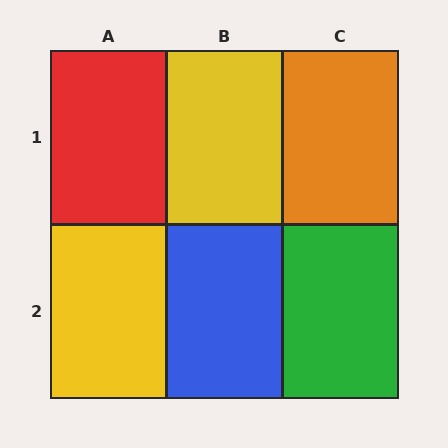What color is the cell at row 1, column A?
Red.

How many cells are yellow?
2 cells are yellow.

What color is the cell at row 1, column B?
Yellow.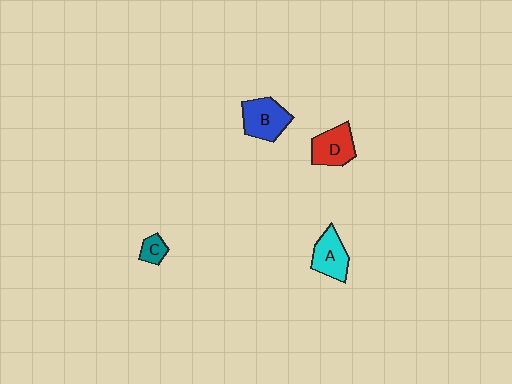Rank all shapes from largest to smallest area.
From largest to smallest: B (blue), D (red), A (cyan), C (teal).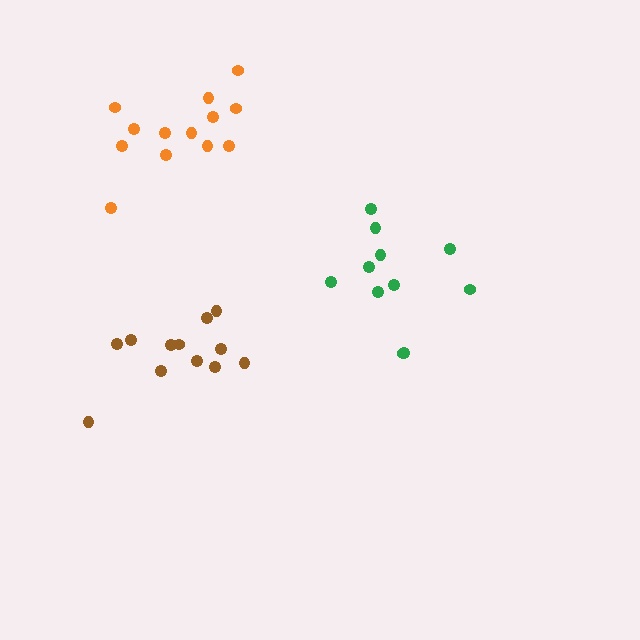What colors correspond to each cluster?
The clusters are colored: orange, green, brown.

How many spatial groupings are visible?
There are 3 spatial groupings.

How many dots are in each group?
Group 1: 13 dots, Group 2: 11 dots, Group 3: 12 dots (36 total).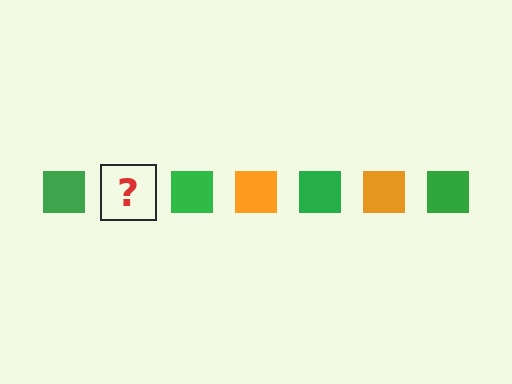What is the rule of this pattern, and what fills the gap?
The rule is that the pattern cycles through green, orange squares. The gap should be filled with an orange square.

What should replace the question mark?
The question mark should be replaced with an orange square.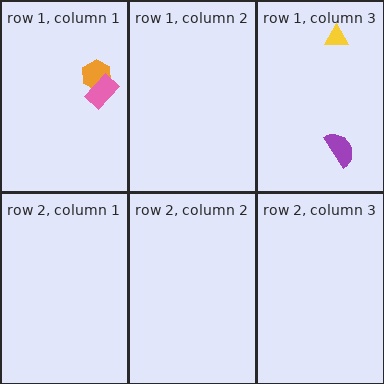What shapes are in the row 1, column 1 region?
The orange hexagon, the pink rectangle.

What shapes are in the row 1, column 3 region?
The yellow triangle, the purple semicircle.